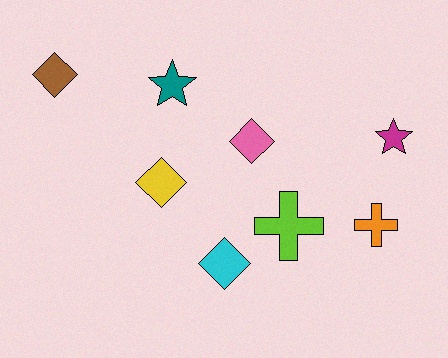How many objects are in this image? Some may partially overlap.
There are 8 objects.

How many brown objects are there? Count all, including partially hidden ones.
There is 1 brown object.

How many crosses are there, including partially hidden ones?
There are 2 crosses.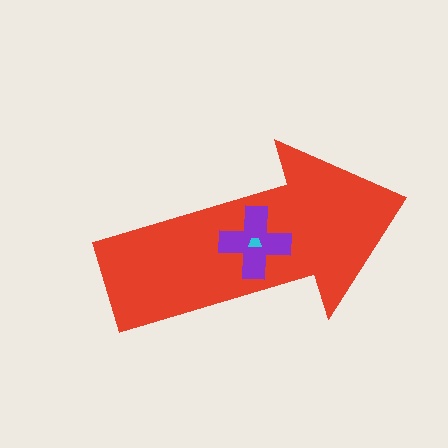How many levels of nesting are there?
3.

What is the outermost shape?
The red arrow.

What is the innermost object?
The cyan trapezoid.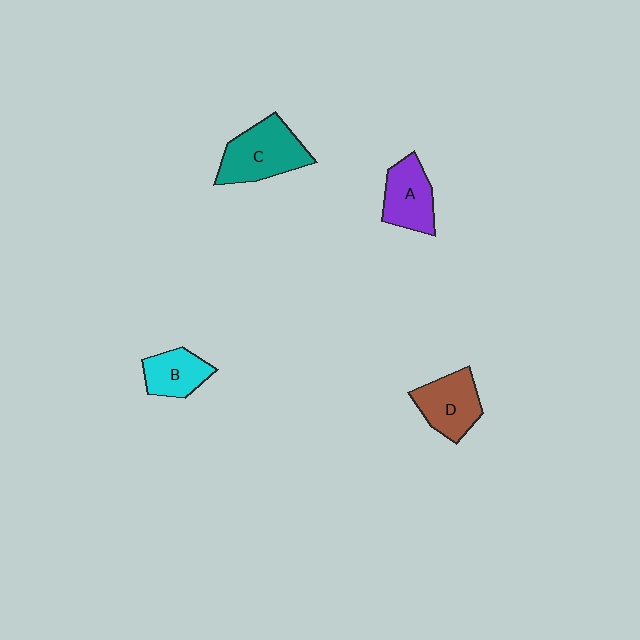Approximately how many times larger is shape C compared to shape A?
Approximately 1.3 times.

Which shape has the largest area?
Shape C (teal).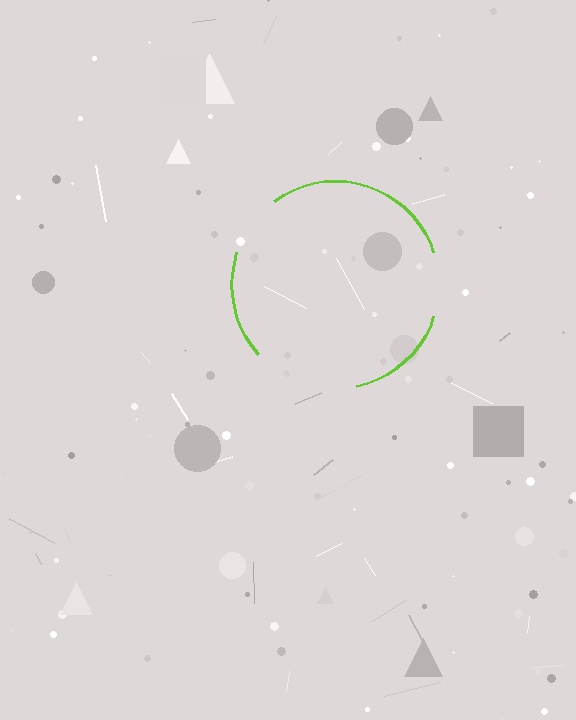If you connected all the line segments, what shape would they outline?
They would outline a circle.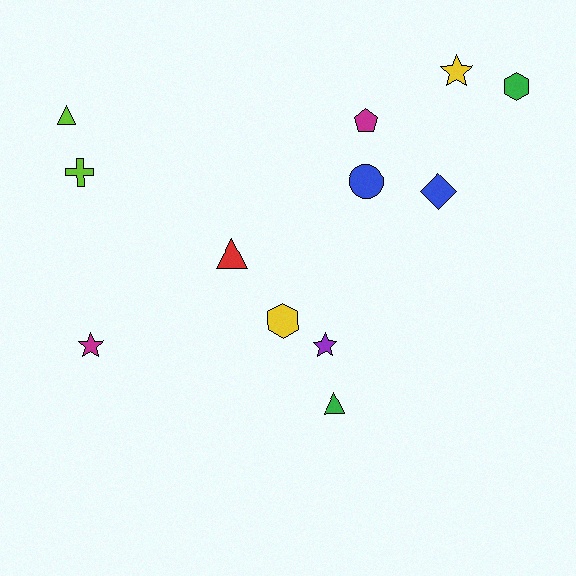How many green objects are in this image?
There are 2 green objects.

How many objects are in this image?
There are 12 objects.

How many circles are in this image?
There is 1 circle.